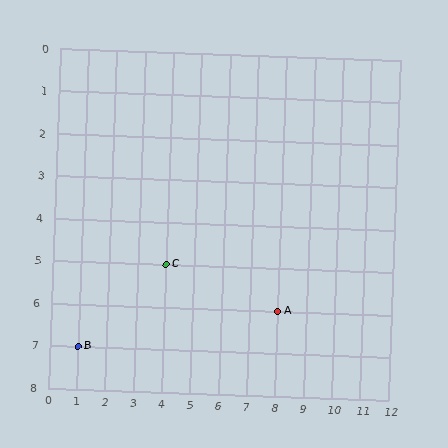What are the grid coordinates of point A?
Point A is at grid coordinates (8, 6).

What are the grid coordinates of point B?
Point B is at grid coordinates (1, 7).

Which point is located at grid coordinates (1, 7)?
Point B is at (1, 7).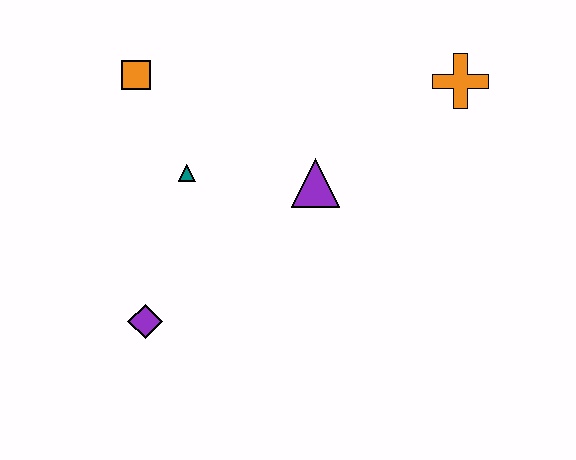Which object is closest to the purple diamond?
The teal triangle is closest to the purple diamond.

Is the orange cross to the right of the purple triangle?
Yes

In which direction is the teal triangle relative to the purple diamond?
The teal triangle is above the purple diamond.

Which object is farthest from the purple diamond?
The orange cross is farthest from the purple diamond.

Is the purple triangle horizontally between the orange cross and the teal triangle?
Yes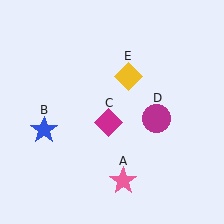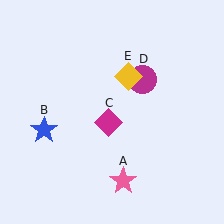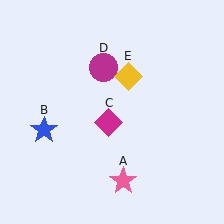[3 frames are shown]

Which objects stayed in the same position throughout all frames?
Pink star (object A) and blue star (object B) and magenta diamond (object C) and yellow diamond (object E) remained stationary.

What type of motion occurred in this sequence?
The magenta circle (object D) rotated counterclockwise around the center of the scene.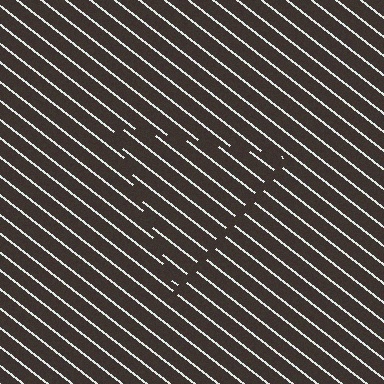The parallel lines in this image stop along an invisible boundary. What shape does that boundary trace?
An illusory triangle. The interior of the shape contains the same grating, shifted by half a period — the contour is defined by the phase discontinuity where line-ends from the inner and outer gratings abut.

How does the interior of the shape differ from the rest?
The interior of the shape contains the same grating, shifted by half a period — the contour is defined by the phase discontinuity where line-ends from the inner and outer gratings abut.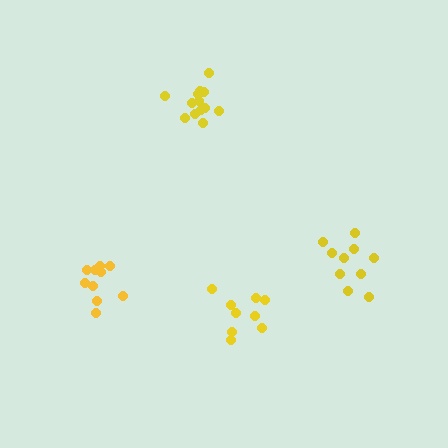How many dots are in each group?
Group 1: 10 dots, Group 2: 10 dots, Group 3: 13 dots, Group 4: 10 dots (43 total).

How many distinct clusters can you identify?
There are 4 distinct clusters.